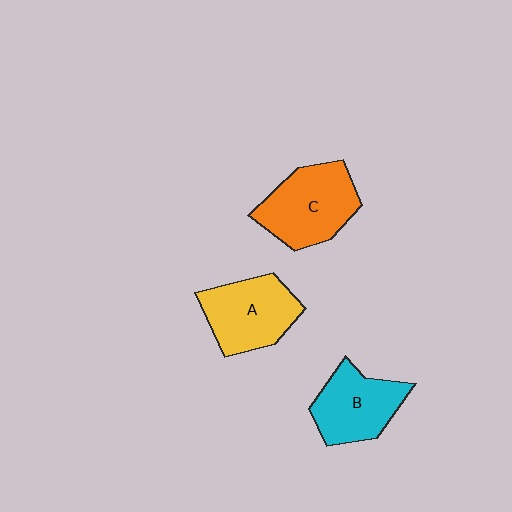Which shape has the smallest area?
Shape B (cyan).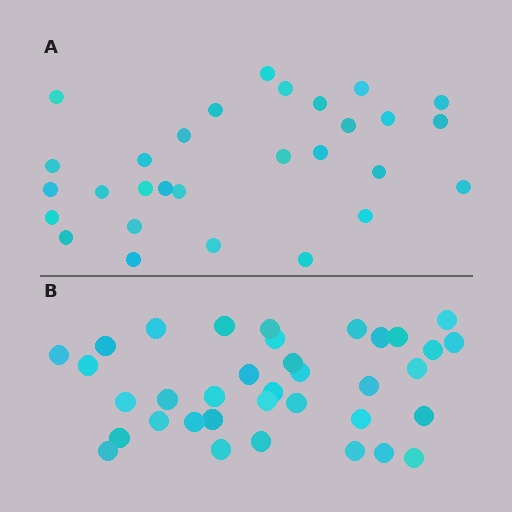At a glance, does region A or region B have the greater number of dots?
Region B (the bottom region) has more dots.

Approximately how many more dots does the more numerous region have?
Region B has roughly 8 or so more dots than region A.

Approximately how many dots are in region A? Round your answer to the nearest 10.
About 30 dots. (The exact count is 29, which rounds to 30.)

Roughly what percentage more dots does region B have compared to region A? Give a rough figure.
About 25% more.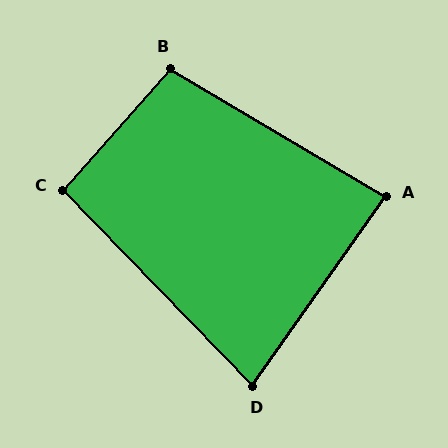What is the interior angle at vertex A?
Approximately 85 degrees (approximately right).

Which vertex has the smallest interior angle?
D, at approximately 79 degrees.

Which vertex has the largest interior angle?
B, at approximately 101 degrees.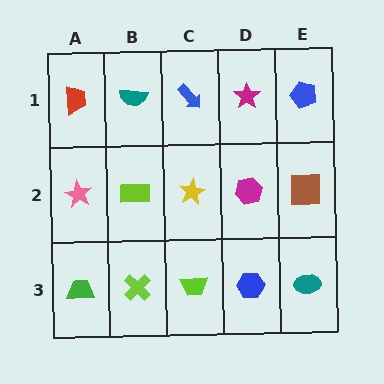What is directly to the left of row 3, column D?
A lime trapezoid.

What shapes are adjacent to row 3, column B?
A lime rectangle (row 2, column B), a green trapezoid (row 3, column A), a lime trapezoid (row 3, column C).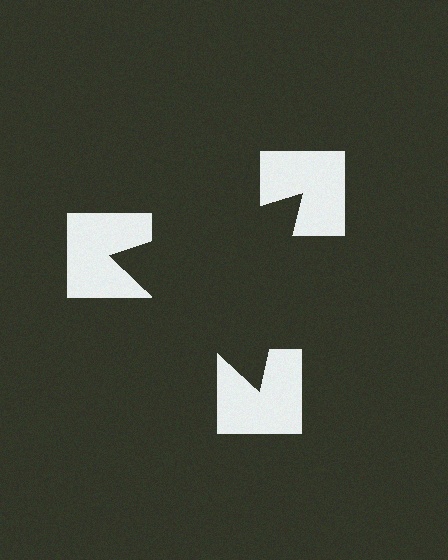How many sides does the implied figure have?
3 sides.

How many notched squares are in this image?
There are 3 — one at each vertex of the illusory triangle.